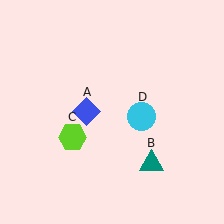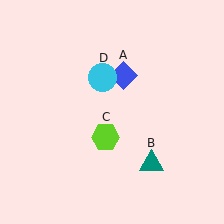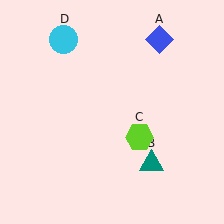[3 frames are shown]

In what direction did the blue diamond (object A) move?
The blue diamond (object A) moved up and to the right.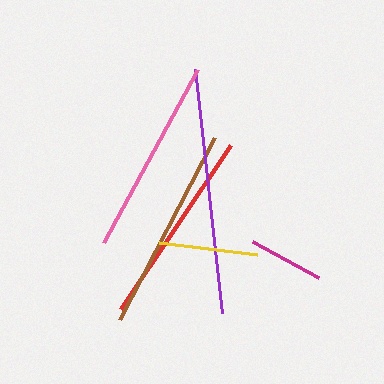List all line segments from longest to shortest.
From longest to shortest: purple, brown, red, pink, yellow, magenta.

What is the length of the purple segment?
The purple segment is approximately 245 pixels long.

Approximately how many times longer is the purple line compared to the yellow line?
The purple line is approximately 2.5 times the length of the yellow line.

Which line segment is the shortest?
The magenta line is the shortest at approximately 76 pixels.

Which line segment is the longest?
The purple line is the longest at approximately 245 pixels.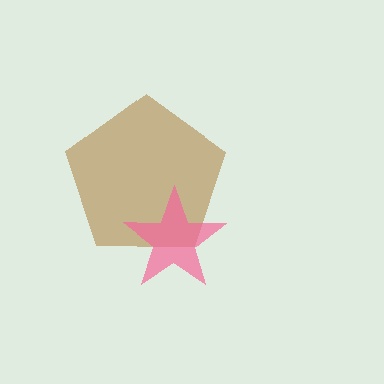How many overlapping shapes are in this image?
There are 2 overlapping shapes in the image.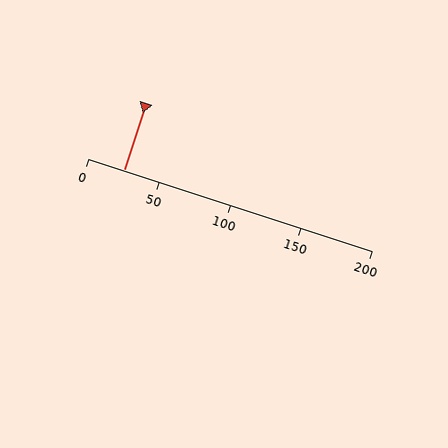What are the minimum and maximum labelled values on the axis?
The axis runs from 0 to 200.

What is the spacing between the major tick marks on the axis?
The major ticks are spaced 50 apart.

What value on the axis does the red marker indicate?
The marker indicates approximately 25.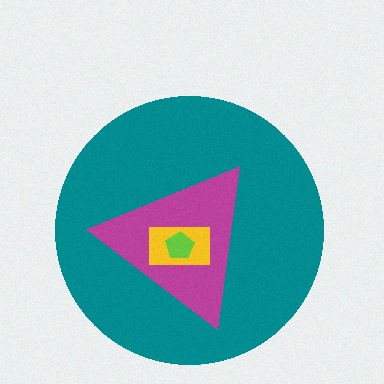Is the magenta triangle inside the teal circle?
Yes.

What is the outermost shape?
The teal circle.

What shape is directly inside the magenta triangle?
The yellow rectangle.